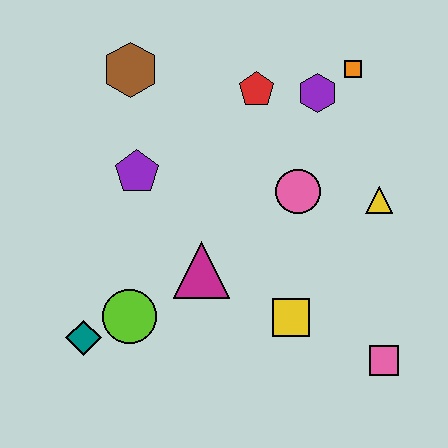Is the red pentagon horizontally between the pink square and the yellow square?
No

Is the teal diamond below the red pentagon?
Yes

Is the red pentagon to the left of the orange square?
Yes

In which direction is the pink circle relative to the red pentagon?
The pink circle is below the red pentagon.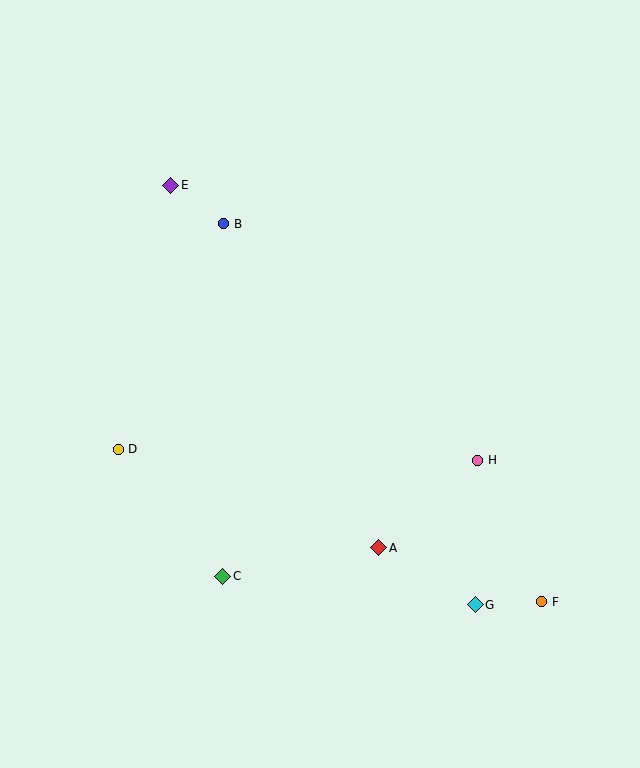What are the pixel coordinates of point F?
Point F is at (542, 602).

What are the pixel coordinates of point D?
Point D is at (118, 449).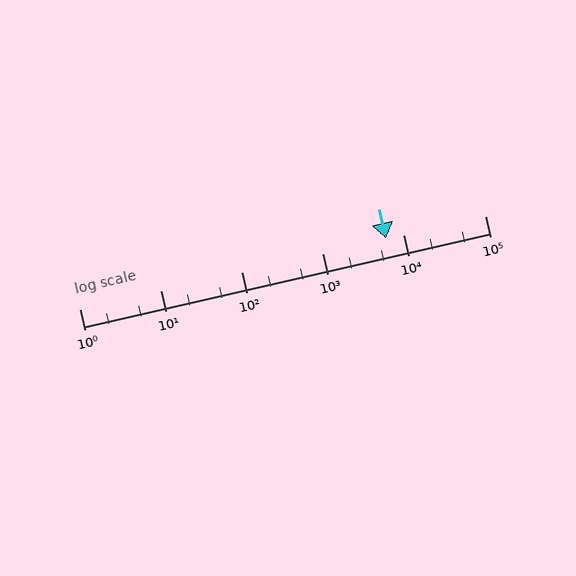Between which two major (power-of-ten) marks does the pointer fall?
The pointer is between 1000 and 10000.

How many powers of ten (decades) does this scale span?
The scale spans 5 decades, from 1 to 100000.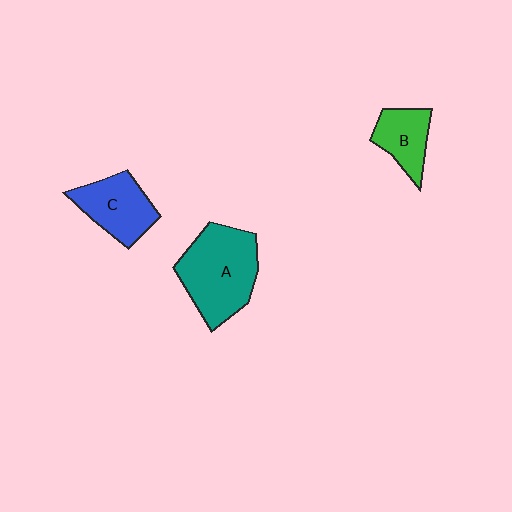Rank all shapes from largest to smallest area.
From largest to smallest: A (teal), C (blue), B (green).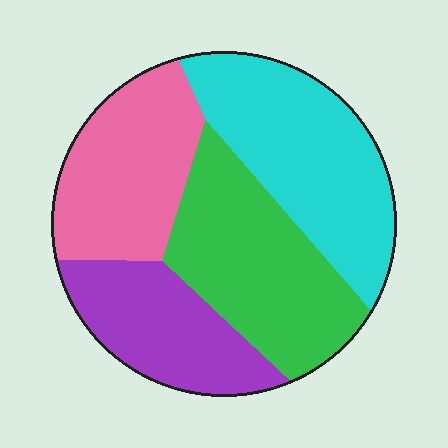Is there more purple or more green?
Green.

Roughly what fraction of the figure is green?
Green covers about 30% of the figure.